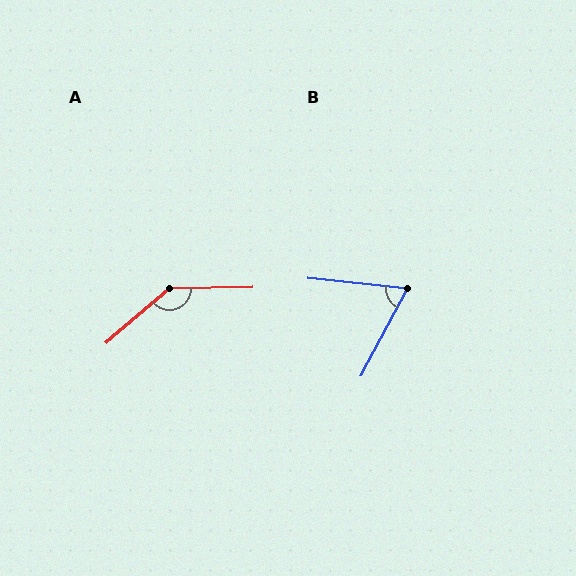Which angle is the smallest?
B, at approximately 68 degrees.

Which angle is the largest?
A, at approximately 140 degrees.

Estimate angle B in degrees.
Approximately 68 degrees.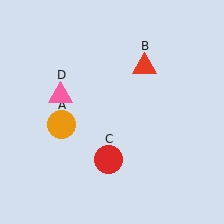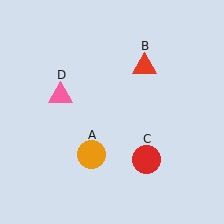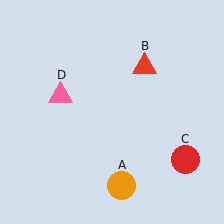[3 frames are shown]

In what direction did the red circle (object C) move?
The red circle (object C) moved right.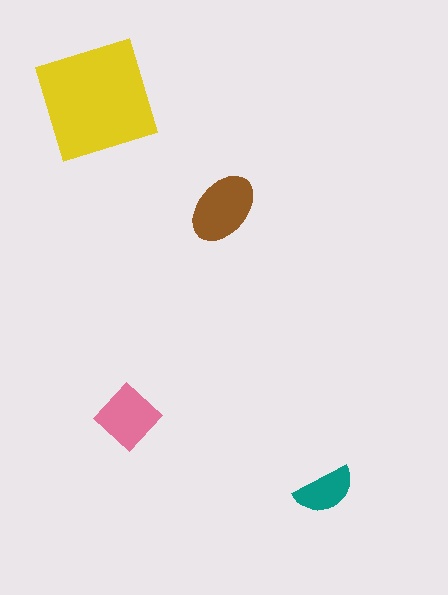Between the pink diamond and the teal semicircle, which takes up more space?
The pink diamond.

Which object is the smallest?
The teal semicircle.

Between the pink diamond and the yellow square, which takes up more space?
The yellow square.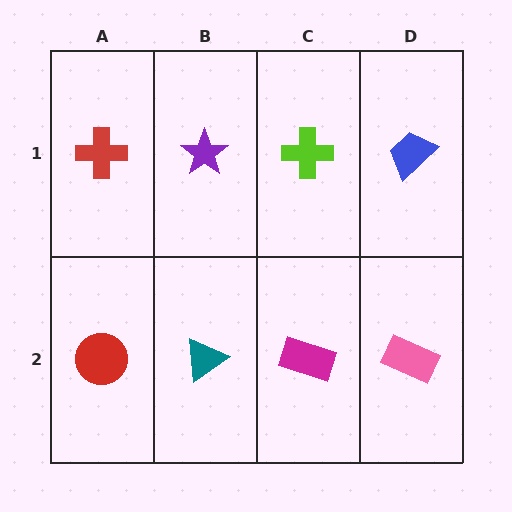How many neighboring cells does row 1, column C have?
3.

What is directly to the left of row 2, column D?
A magenta rectangle.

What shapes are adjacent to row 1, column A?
A red circle (row 2, column A), a purple star (row 1, column B).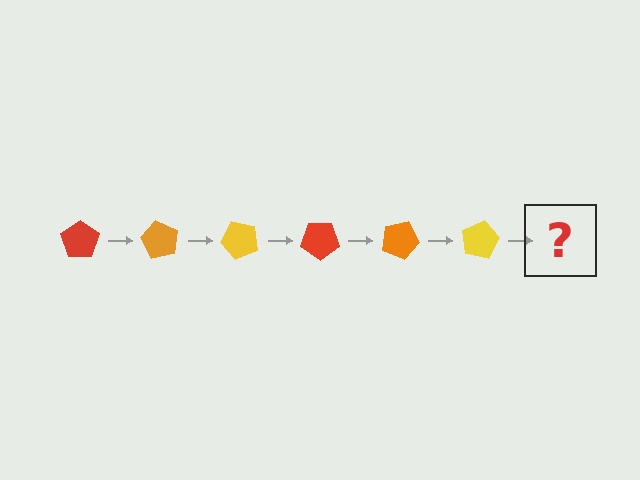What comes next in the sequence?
The next element should be a red pentagon, rotated 360 degrees from the start.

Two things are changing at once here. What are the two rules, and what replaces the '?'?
The two rules are that it rotates 60 degrees each step and the color cycles through red, orange, and yellow. The '?' should be a red pentagon, rotated 360 degrees from the start.